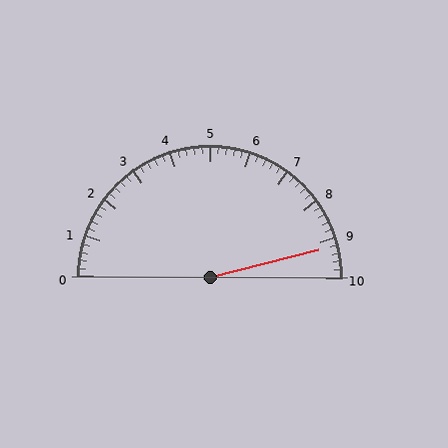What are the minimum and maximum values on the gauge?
The gauge ranges from 0 to 10.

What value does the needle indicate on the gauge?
The needle indicates approximately 9.2.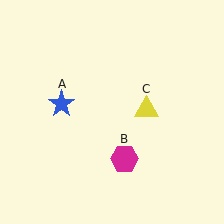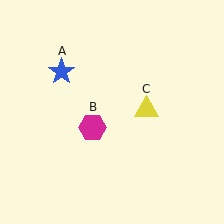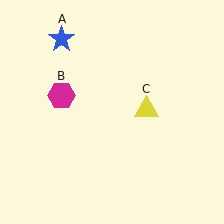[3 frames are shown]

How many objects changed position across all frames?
2 objects changed position: blue star (object A), magenta hexagon (object B).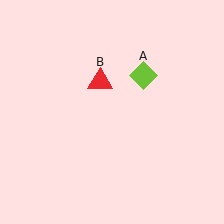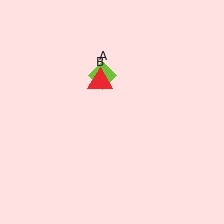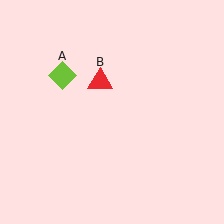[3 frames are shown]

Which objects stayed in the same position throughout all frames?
Red triangle (object B) remained stationary.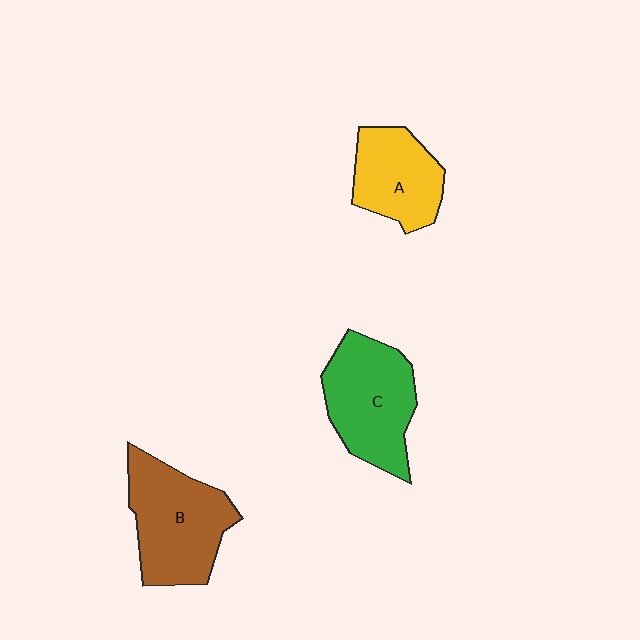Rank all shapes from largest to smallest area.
From largest to smallest: B (brown), C (green), A (yellow).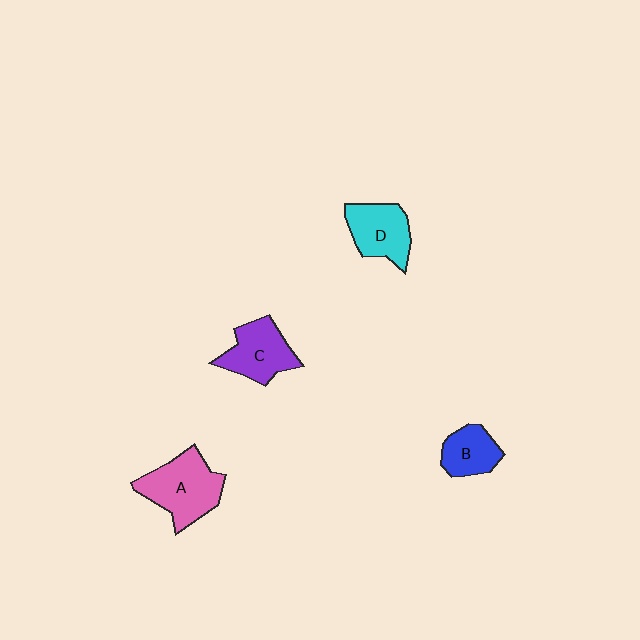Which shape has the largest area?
Shape A (pink).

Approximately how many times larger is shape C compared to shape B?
Approximately 1.4 times.